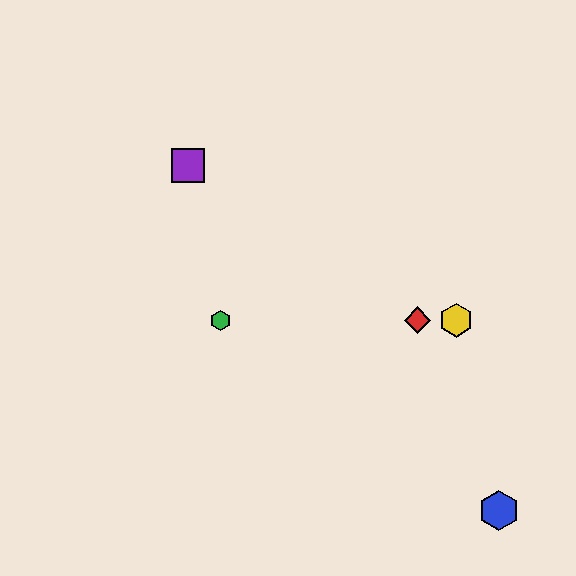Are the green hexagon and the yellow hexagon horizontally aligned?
Yes, both are at y≈320.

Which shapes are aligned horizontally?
The red diamond, the green hexagon, the yellow hexagon are aligned horizontally.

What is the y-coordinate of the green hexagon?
The green hexagon is at y≈320.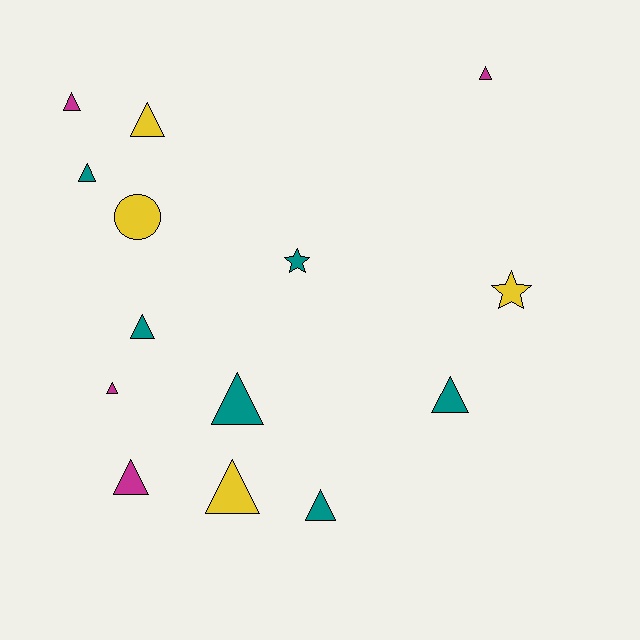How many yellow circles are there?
There is 1 yellow circle.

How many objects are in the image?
There are 14 objects.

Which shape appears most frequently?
Triangle, with 11 objects.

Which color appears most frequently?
Teal, with 6 objects.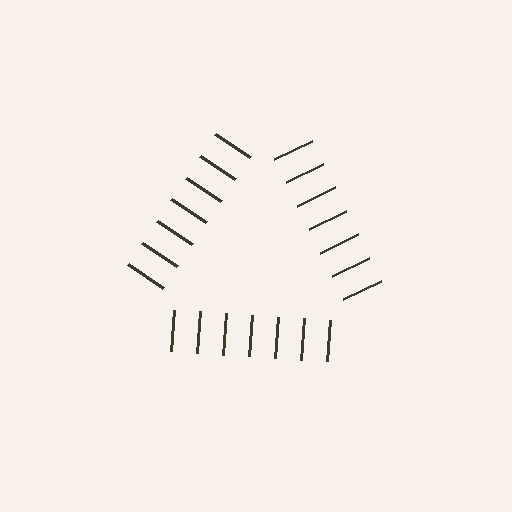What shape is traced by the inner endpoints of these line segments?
An illusory triangle — the line segments terminate on its edges but no continuous stroke is drawn.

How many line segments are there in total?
21 — 7 along each of the 3 edges.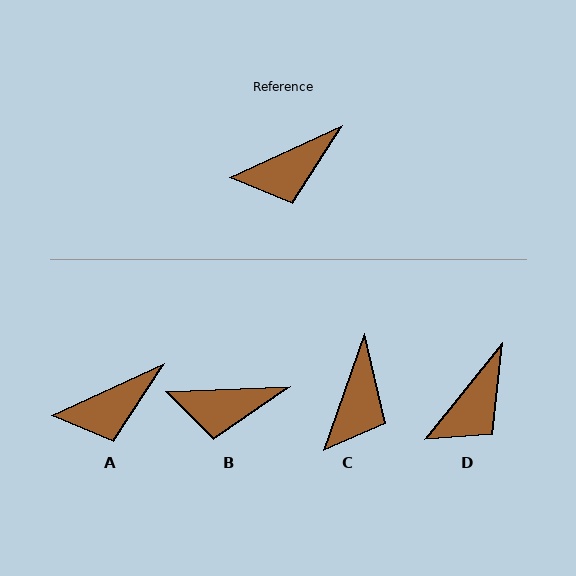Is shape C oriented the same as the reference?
No, it is off by about 45 degrees.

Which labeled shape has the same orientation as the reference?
A.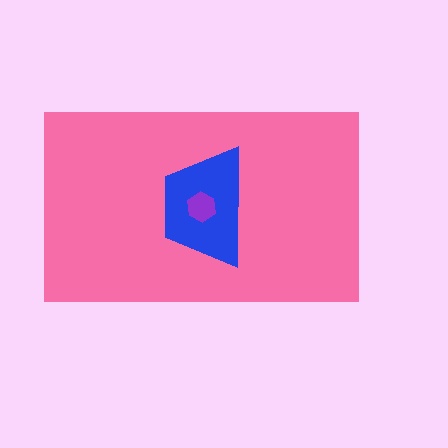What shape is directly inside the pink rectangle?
The blue trapezoid.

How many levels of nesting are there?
3.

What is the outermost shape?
The pink rectangle.